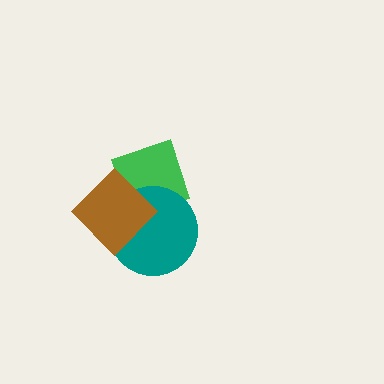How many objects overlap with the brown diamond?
2 objects overlap with the brown diamond.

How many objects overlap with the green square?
2 objects overlap with the green square.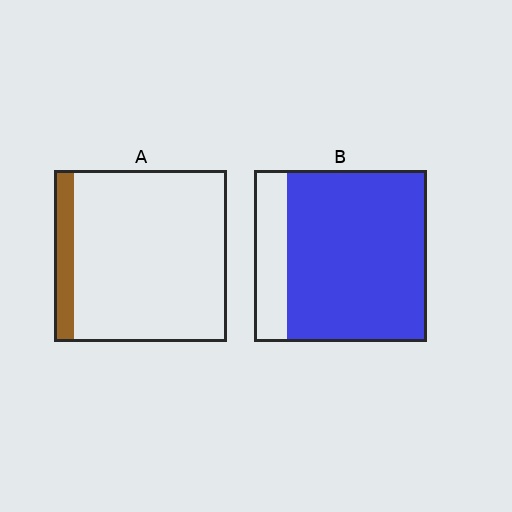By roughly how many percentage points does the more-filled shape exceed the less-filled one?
By roughly 70 percentage points (B over A).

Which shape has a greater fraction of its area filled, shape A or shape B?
Shape B.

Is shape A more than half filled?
No.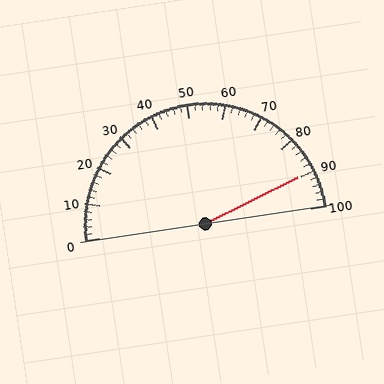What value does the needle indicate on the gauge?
The needle indicates approximately 90.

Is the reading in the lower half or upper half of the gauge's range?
The reading is in the upper half of the range (0 to 100).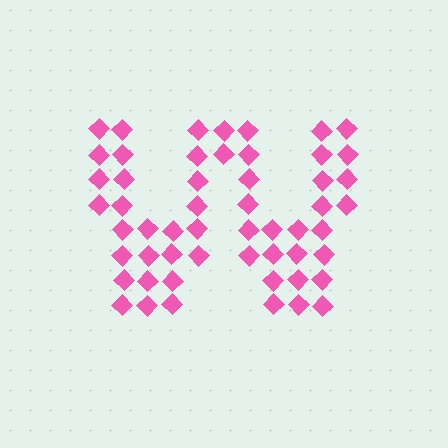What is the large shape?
The large shape is the letter W.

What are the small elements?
The small elements are diamonds.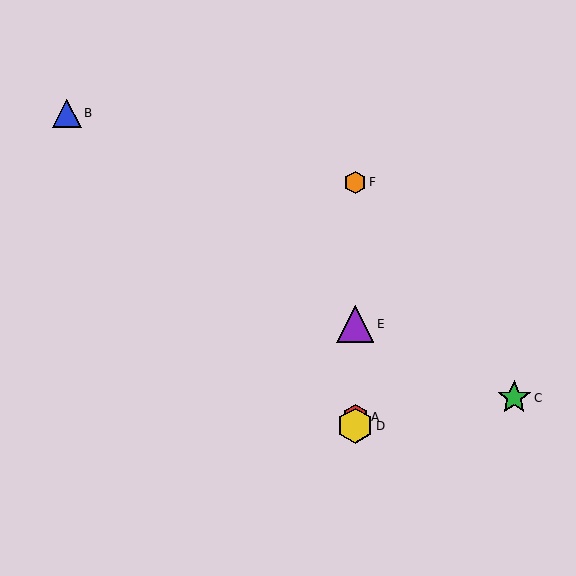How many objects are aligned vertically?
4 objects (A, D, E, F) are aligned vertically.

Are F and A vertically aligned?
Yes, both are at x≈355.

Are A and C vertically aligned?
No, A is at x≈355 and C is at x≈514.